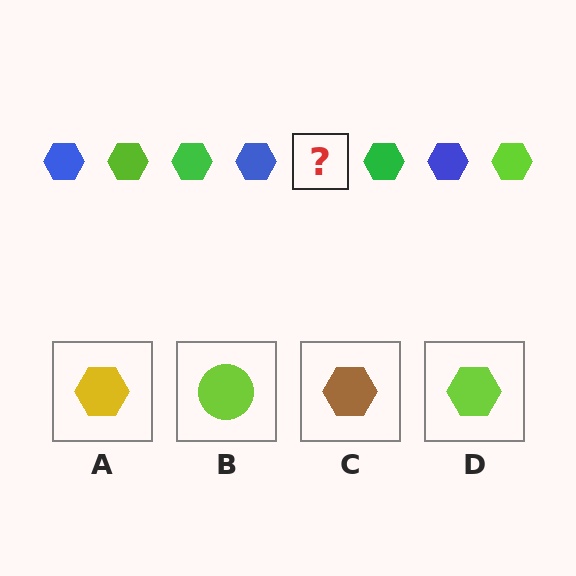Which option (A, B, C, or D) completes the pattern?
D.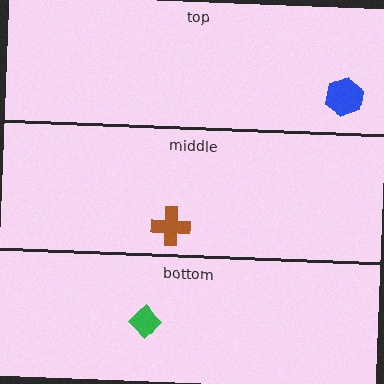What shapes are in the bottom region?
The green diamond.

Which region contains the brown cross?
The middle region.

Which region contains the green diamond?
The bottom region.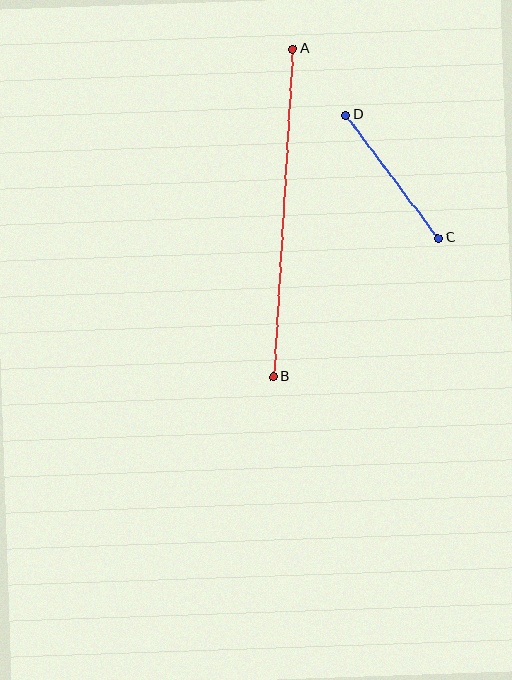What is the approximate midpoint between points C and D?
The midpoint is at approximately (392, 177) pixels.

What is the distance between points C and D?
The distance is approximately 153 pixels.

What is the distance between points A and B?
The distance is approximately 328 pixels.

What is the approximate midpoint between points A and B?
The midpoint is at approximately (283, 213) pixels.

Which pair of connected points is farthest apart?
Points A and B are farthest apart.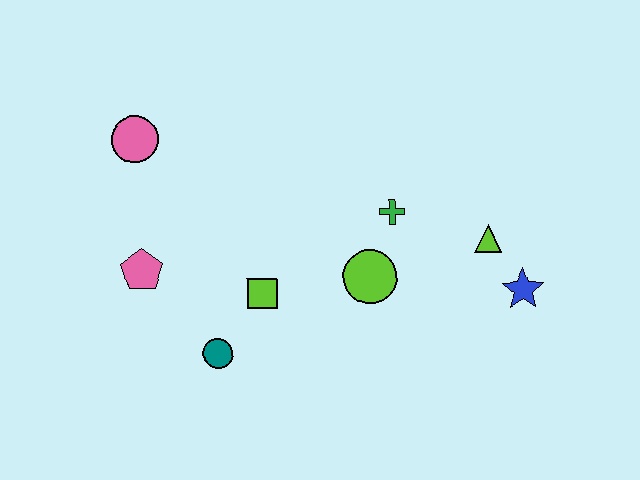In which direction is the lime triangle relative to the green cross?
The lime triangle is to the right of the green cross.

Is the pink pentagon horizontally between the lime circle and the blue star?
No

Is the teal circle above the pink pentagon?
No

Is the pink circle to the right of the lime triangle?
No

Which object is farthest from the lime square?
The blue star is farthest from the lime square.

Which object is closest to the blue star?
The lime triangle is closest to the blue star.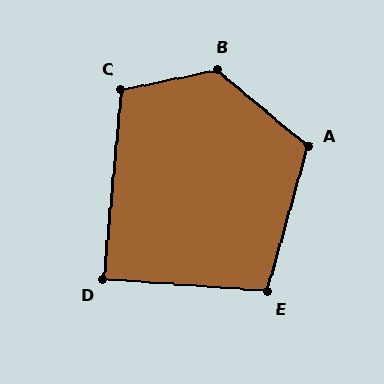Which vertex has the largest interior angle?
B, at approximately 128 degrees.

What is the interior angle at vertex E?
Approximately 101 degrees (obtuse).